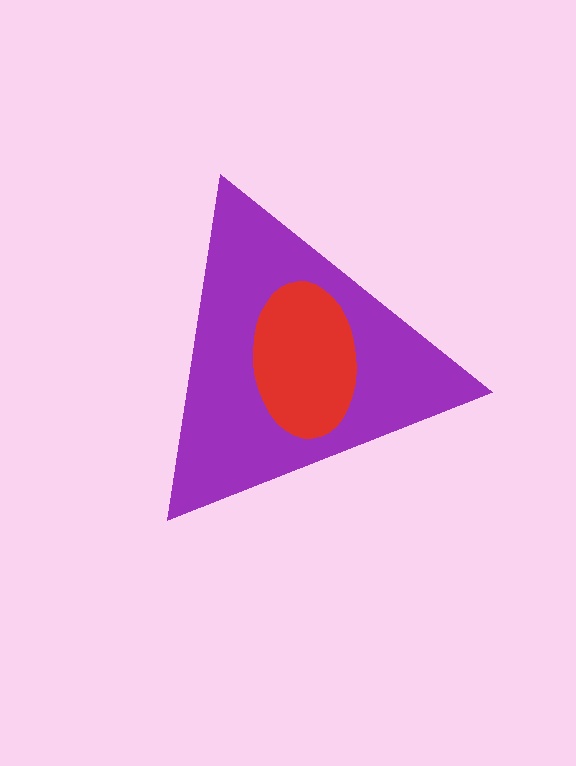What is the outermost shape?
The purple triangle.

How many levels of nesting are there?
2.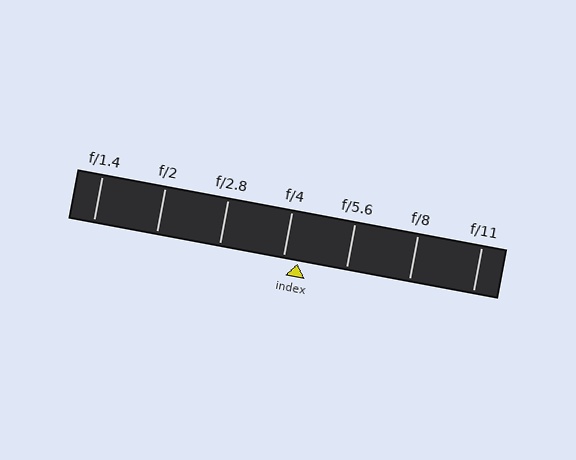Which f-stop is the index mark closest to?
The index mark is closest to f/4.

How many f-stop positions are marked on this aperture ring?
There are 7 f-stop positions marked.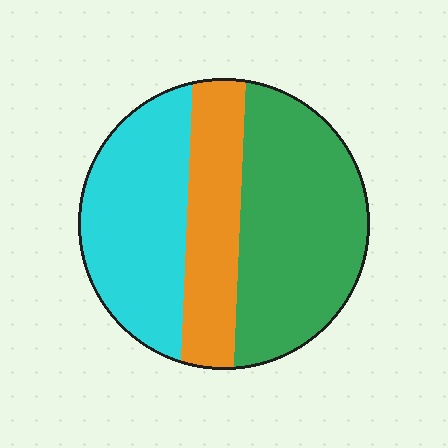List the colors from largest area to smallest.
From largest to smallest: green, cyan, orange.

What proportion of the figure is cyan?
Cyan takes up between a quarter and a half of the figure.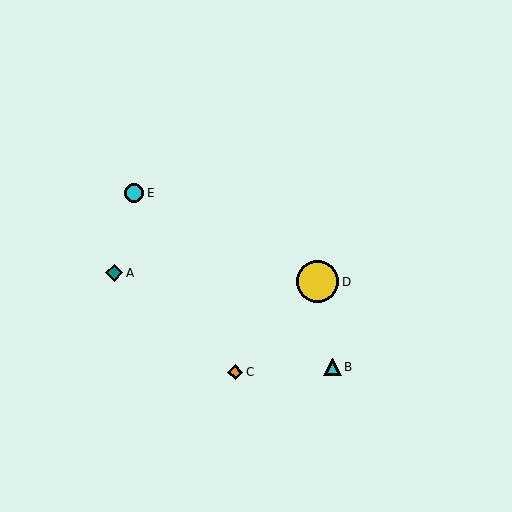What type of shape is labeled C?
Shape C is an orange diamond.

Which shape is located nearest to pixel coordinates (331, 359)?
The cyan triangle (labeled B) at (333, 367) is nearest to that location.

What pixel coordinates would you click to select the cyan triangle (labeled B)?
Click at (333, 367) to select the cyan triangle B.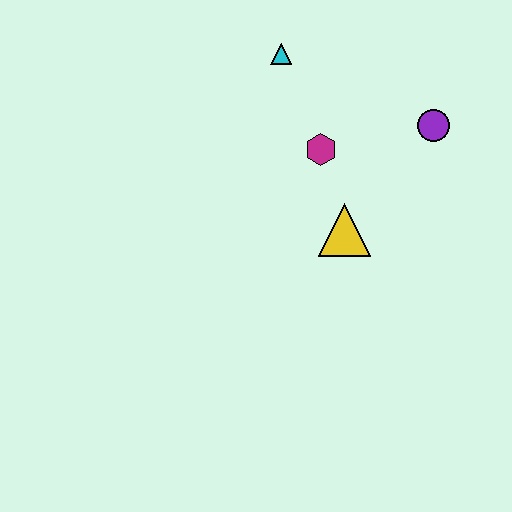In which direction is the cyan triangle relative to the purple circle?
The cyan triangle is to the left of the purple circle.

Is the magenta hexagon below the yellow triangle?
No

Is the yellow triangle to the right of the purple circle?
No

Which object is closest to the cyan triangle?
The magenta hexagon is closest to the cyan triangle.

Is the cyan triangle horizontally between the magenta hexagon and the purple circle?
No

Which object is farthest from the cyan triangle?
The yellow triangle is farthest from the cyan triangle.